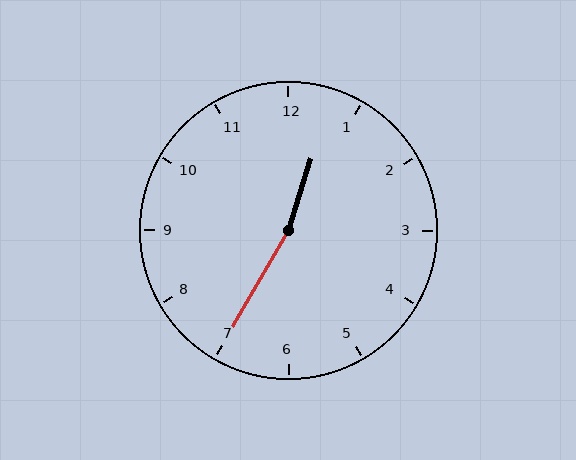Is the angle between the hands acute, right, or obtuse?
It is obtuse.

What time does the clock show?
12:35.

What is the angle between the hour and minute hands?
Approximately 168 degrees.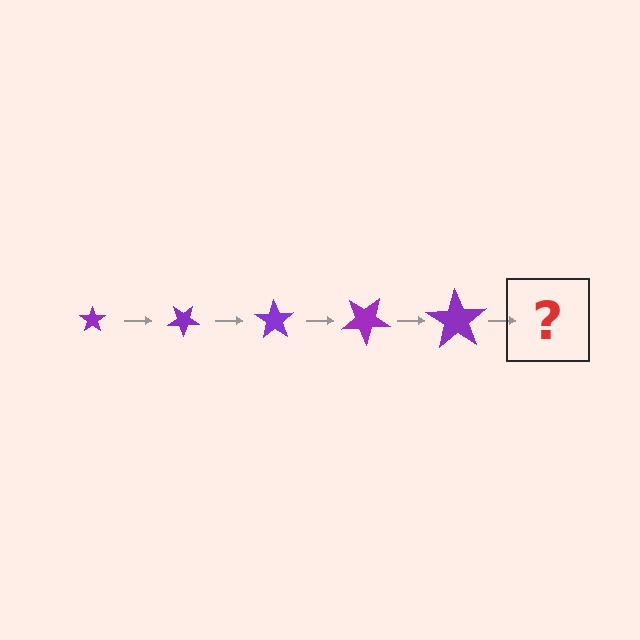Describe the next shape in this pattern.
It should be a star, larger than the previous one and rotated 175 degrees from the start.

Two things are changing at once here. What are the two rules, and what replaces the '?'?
The two rules are that the star grows larger each step and it rotates 35 degrees each step. The '?' should be a star, larger than the previous one and rotated 175 degrees from the start.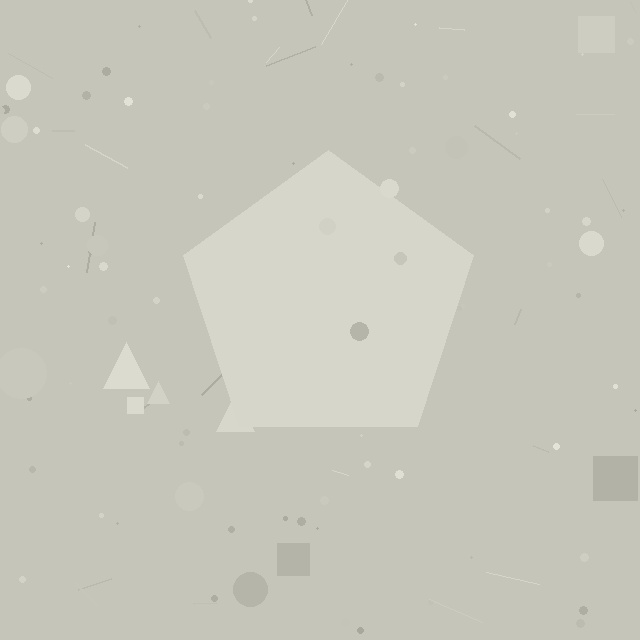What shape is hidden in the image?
A pentagon is hidden in the image.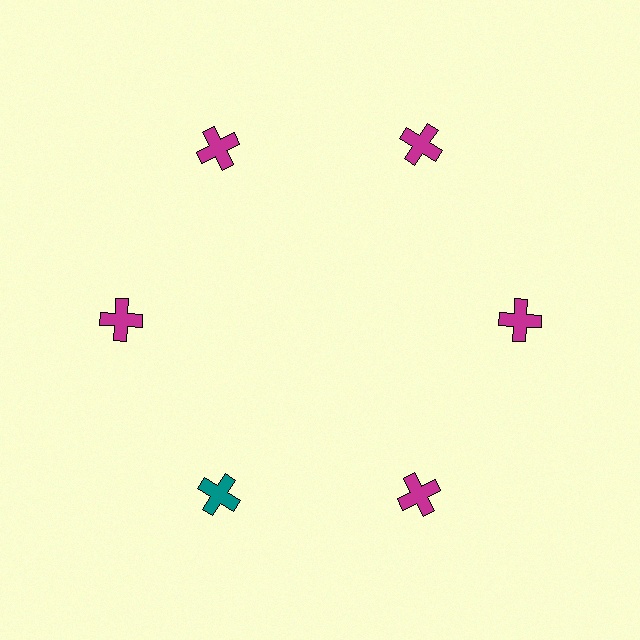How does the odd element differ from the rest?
It has a different color: teal instead of magenta.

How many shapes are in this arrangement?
There are 6 shapes arranged in a ring pattern.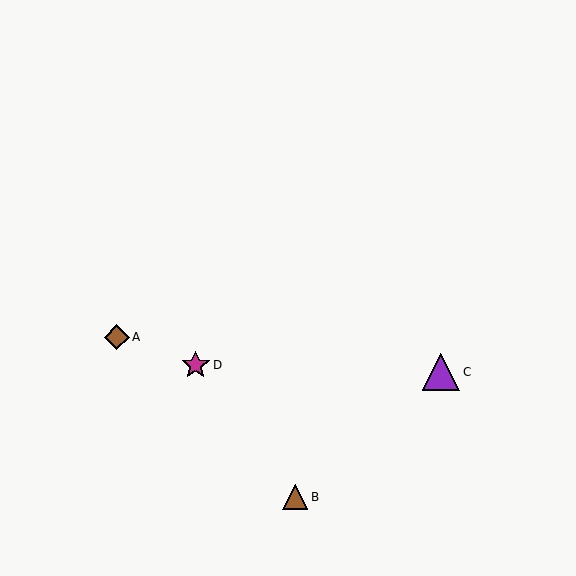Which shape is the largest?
The purple triangle (labeled C) is the largest.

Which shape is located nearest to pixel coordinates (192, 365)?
The magenta star (labeled D) at (196, 365) is nearest to that location.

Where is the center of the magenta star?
The center of the magenta star is at (196, 365).